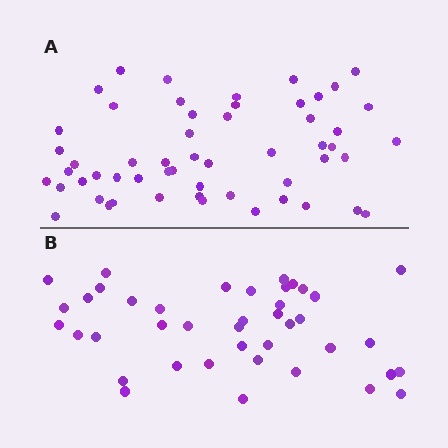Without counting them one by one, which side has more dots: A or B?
Region A (the top region) has more dots.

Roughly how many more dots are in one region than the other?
Region A has approximately 15 more dots than region B.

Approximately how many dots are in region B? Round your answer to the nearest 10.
About 40 dots. (The exact count is 41, which rounds to 40.)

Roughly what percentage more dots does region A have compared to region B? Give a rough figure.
About 35% more.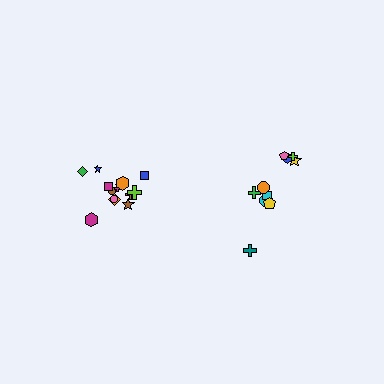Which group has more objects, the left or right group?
The left group.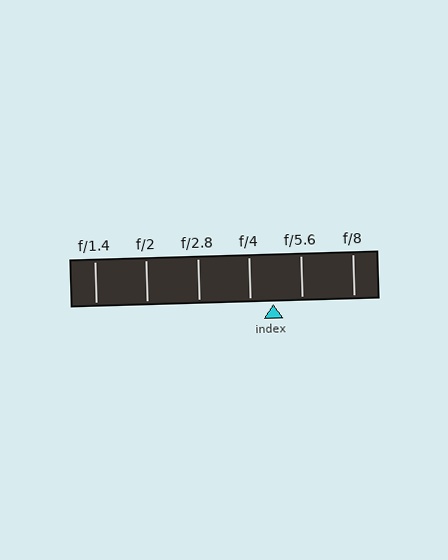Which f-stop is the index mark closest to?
The index mark is closest to f/4.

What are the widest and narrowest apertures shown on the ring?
The widest aperture shown is f/1.4 and the narrowest is f/8.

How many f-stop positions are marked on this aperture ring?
There are 6 f-stop positions marked.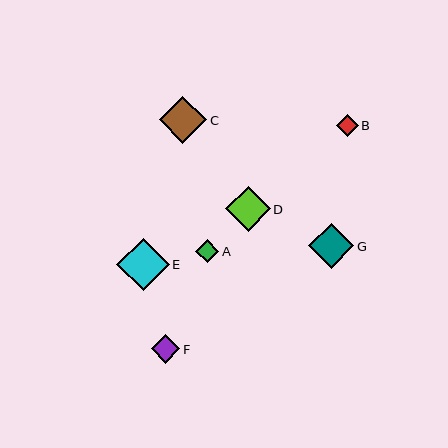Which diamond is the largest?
Diamond E is the largest with a size of approximately 52 pixels.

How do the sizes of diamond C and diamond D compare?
Diamond C and diamond D are approximately the same size.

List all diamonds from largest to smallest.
From largest to smallest: E, C, G, D, F, A, B.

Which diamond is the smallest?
Diamond B is the smallest with a size of approximately 22 pixels.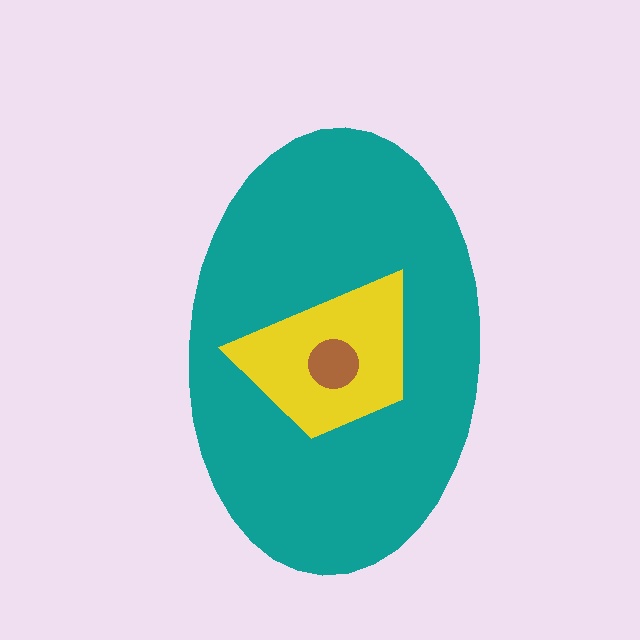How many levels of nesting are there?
3.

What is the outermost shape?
The teal ellipse.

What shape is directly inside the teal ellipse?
The yellow trapezoid.